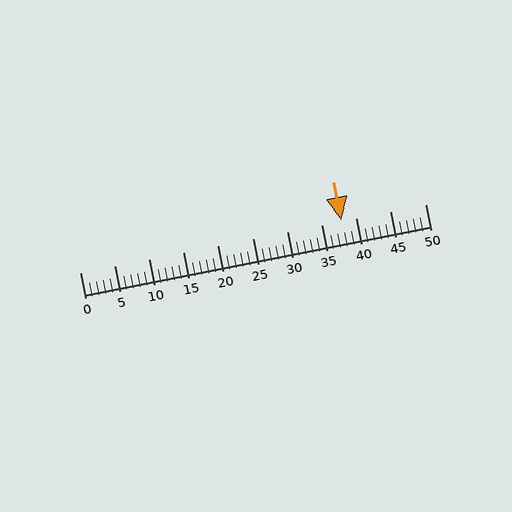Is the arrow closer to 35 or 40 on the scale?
The arrow is closer to 40.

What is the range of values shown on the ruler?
The ruler shows values from 0 to 50.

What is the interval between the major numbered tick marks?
The major tick marks are spaced 5 units apart.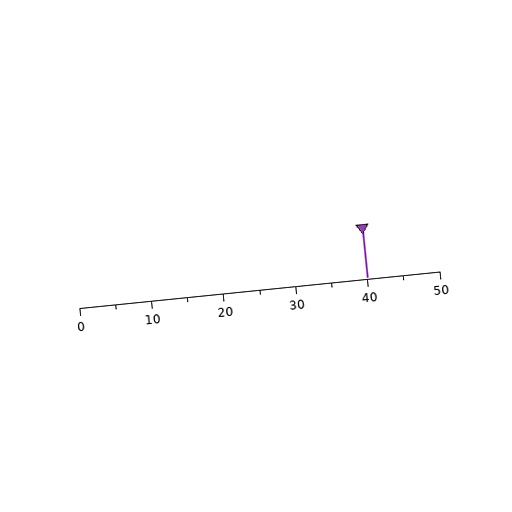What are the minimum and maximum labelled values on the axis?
The axis runs from 0 to 50.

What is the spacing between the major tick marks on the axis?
The major ticks are spaced 10 apart.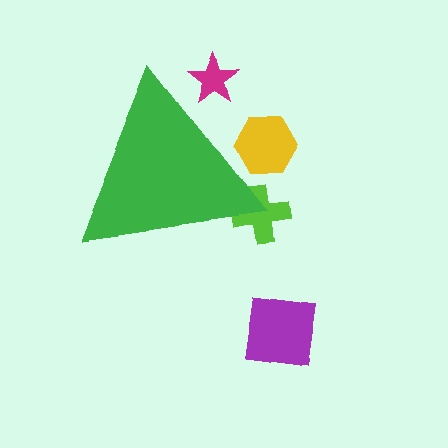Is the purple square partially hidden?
No, the purple square is fully visible.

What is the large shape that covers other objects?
A green triangle.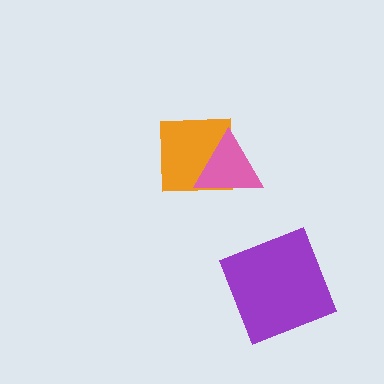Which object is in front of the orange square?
The pink triangle is in front of the orange square.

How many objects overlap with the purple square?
0 objects overlap with the purple square.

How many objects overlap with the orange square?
1 object overlaps with the orange square.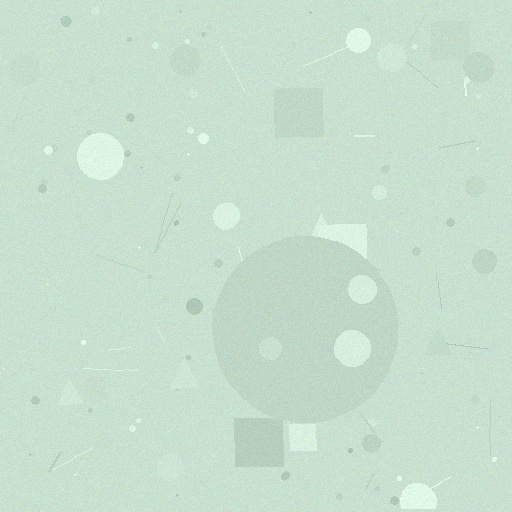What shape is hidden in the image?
A circle is hidden in the image.